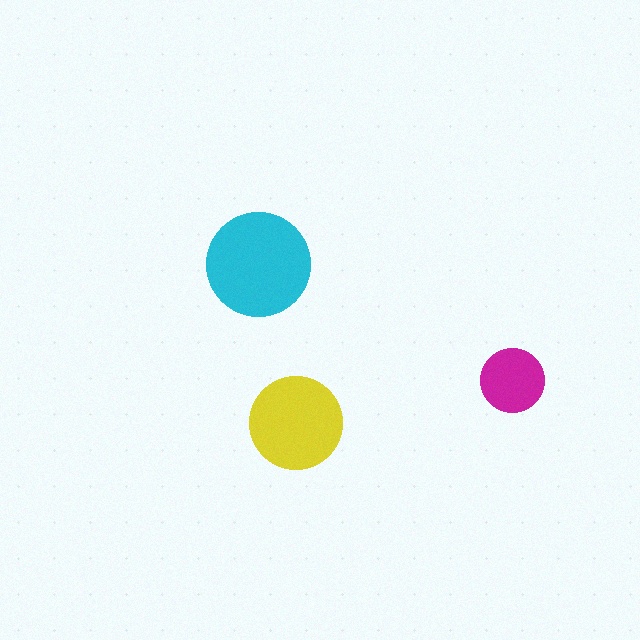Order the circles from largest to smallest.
the cyan one, the yellow one, the magenta one.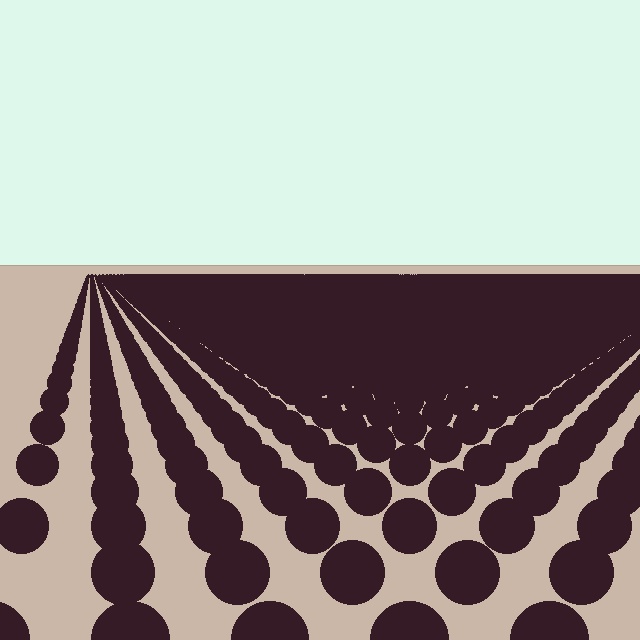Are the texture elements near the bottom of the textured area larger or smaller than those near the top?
Larger. Near the bottom, elements are closer to the viewer and appear at a bigger on-screen size.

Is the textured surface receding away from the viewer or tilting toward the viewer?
The surface is receding away from the viewer. Texture elements get smaller and denser toward the top.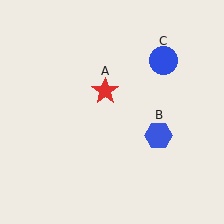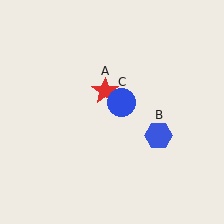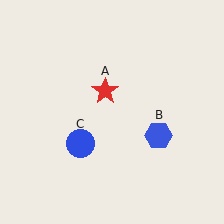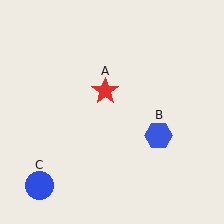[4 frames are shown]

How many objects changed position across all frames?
1 object changed position: blue circle (object C).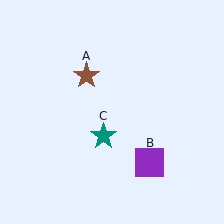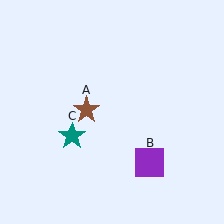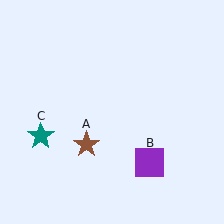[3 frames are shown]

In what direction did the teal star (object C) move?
The teal star (object C) moved left.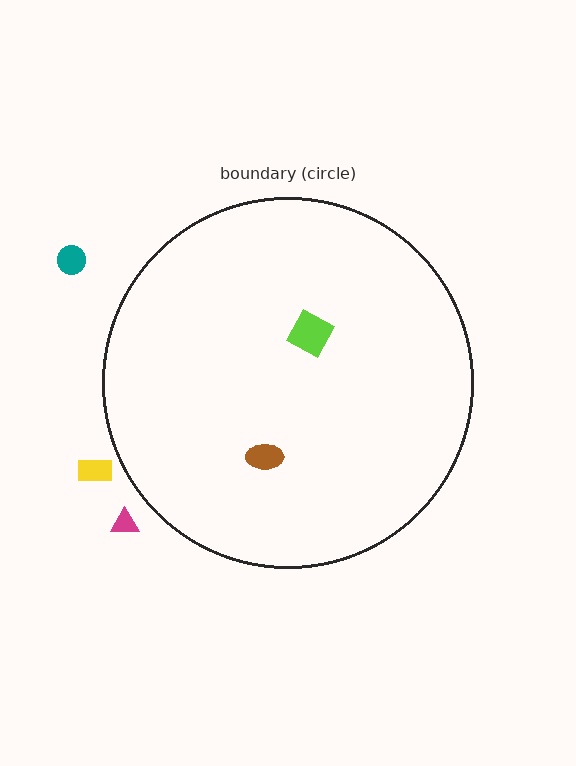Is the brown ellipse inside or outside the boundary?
Inside.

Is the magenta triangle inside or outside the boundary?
Outside.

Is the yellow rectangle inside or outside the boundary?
Outside.